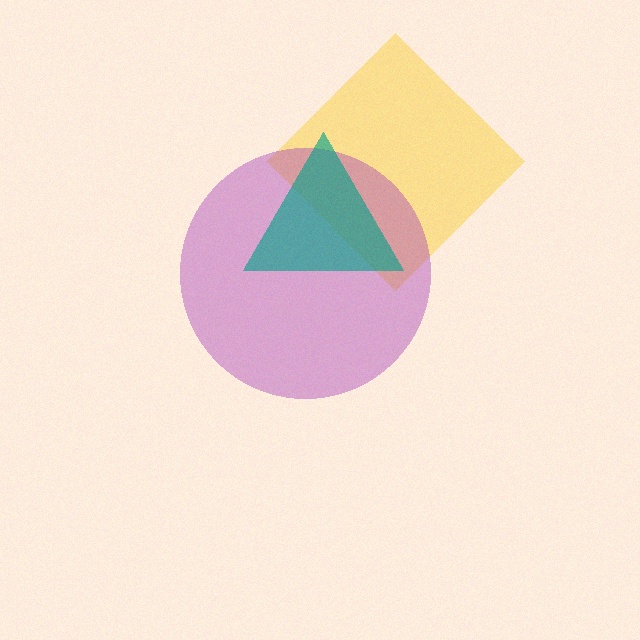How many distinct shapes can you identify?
There are 3 distinct shapes: a yellow diamond, a purple circle, a teal triangle.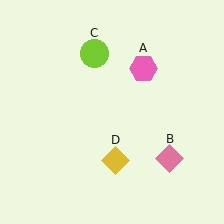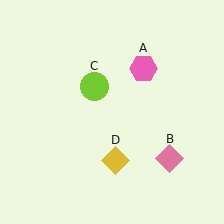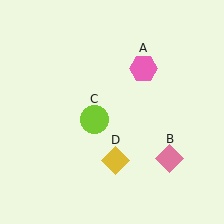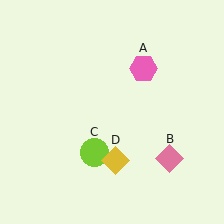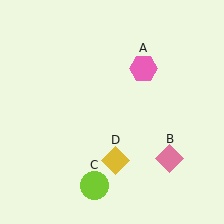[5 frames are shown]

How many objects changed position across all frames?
1 object changed position: lime circle (object C).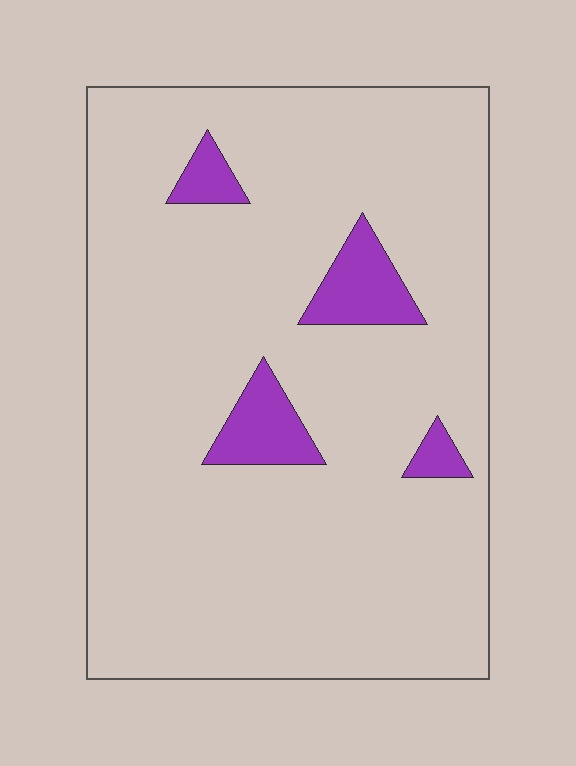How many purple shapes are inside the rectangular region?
4.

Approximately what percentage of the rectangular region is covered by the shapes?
Approximately 10%.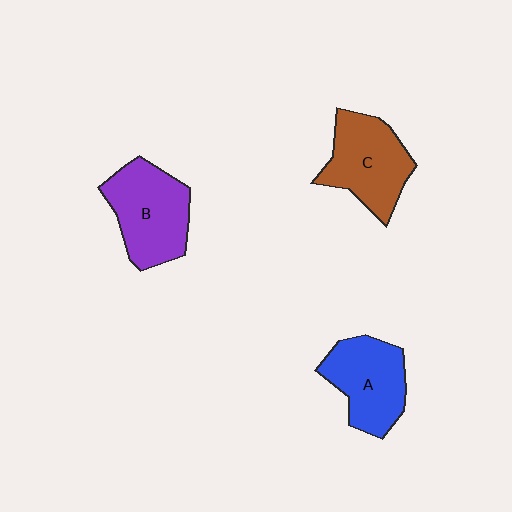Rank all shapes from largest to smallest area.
From largest to smallest: B (purple), C (brown), A (blue).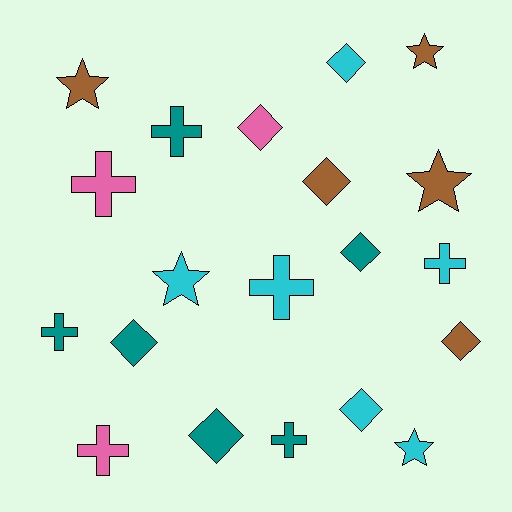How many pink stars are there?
There are no pink stars.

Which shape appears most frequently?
Diamond, with 8 objects.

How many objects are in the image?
There are 20 objects.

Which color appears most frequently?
Teal, with 6 objects.